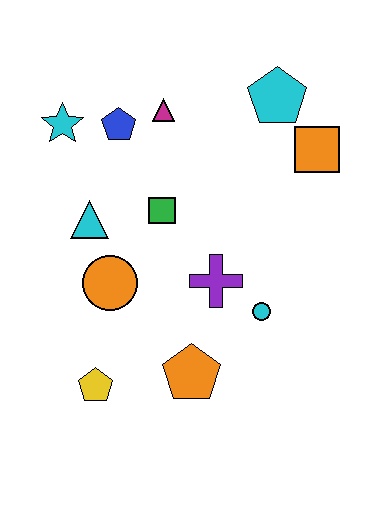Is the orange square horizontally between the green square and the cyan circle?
No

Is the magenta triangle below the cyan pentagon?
Yes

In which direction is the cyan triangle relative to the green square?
The cyan triangle is to the left of the green square.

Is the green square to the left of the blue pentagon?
No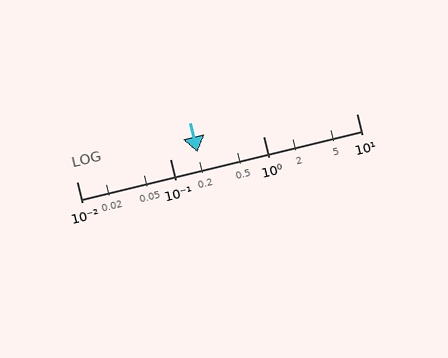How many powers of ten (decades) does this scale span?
The scale spans 3 decades, from 0.01 to 10.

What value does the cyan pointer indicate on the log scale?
The pointer indicates approximately 0.2.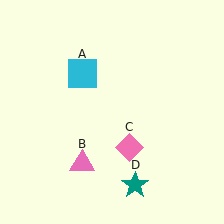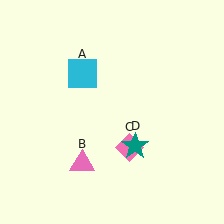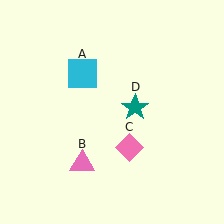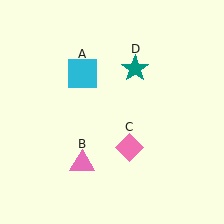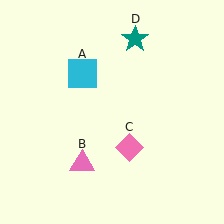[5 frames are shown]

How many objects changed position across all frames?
1 object changed position: teal star (object D).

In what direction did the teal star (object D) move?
The teal star (object D) moved up.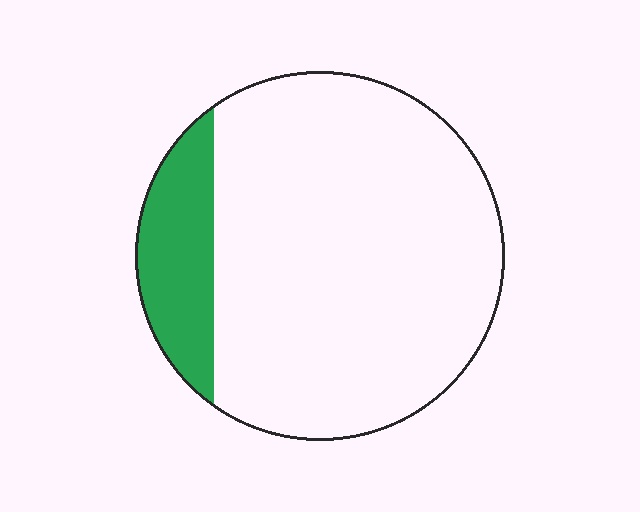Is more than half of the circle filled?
No.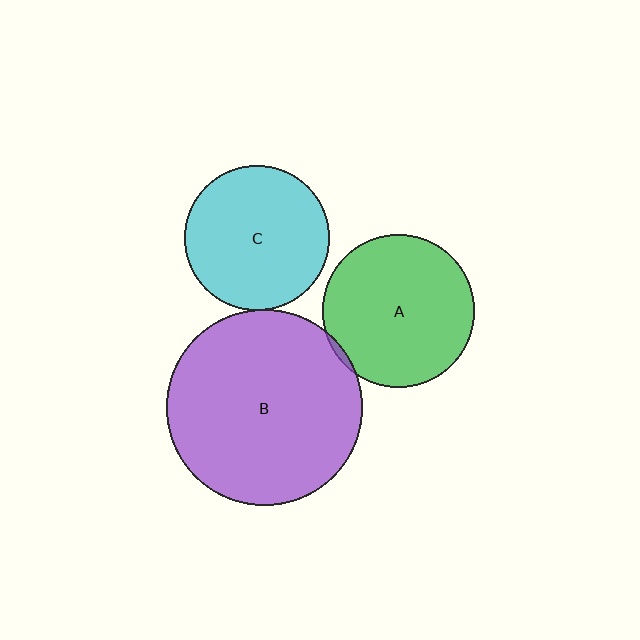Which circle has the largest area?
Circle B (purple).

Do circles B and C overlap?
Yes.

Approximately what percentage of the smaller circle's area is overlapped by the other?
Approximately 5%.